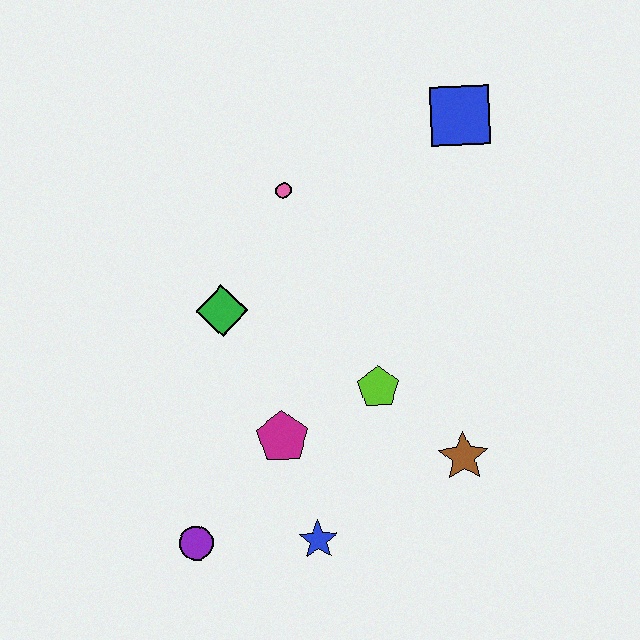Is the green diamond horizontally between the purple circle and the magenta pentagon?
Yes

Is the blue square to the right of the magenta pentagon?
Yes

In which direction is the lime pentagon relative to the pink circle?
The lime pentagon is below the pink circle.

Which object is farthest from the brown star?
The blue square is farthest from the brown star.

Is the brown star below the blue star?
No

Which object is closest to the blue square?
The pink circle is closest to the blue square.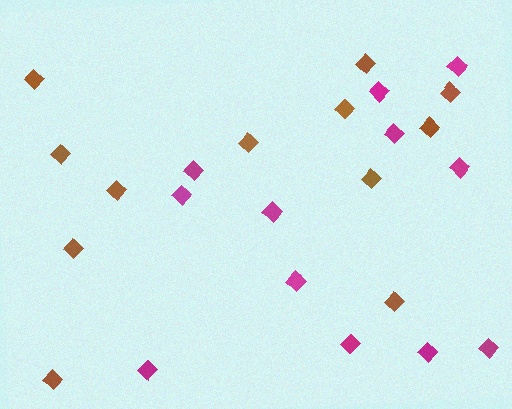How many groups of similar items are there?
There are 2 groups: one group of magenta diamonds (12) and one group of brown diamonds (12).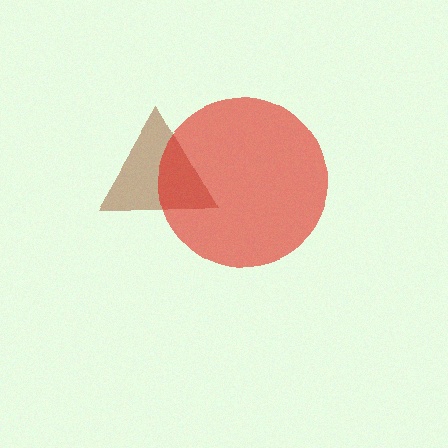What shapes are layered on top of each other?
The layered shapes are: a brown triangle, a red circle.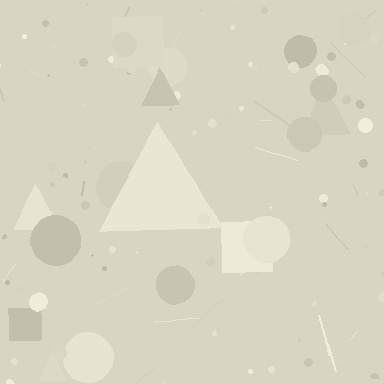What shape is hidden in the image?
A triangle is hidden in the image.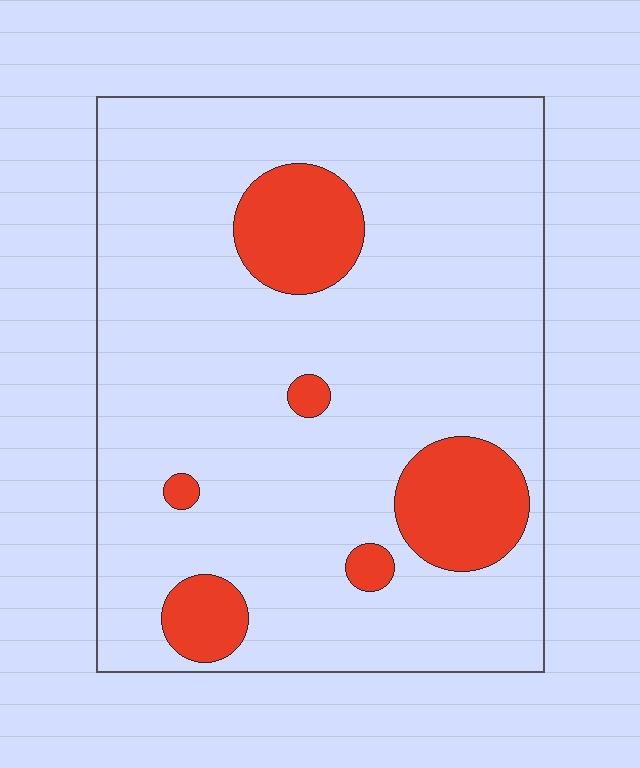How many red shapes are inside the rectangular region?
6.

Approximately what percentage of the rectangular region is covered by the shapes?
Approximately 15%.